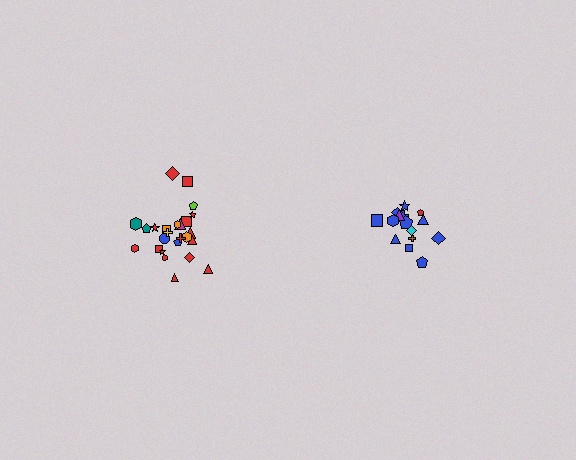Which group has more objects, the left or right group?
The left group.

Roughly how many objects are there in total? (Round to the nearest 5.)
Roughly 40 objects in total.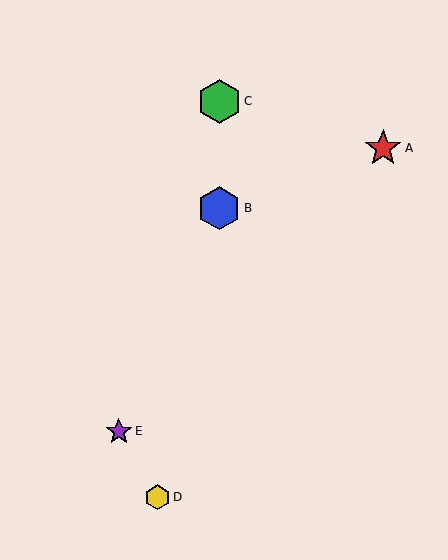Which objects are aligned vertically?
Objects B, C are aligned vertically.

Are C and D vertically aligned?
No, C is at x≈219 and D is at x≈157.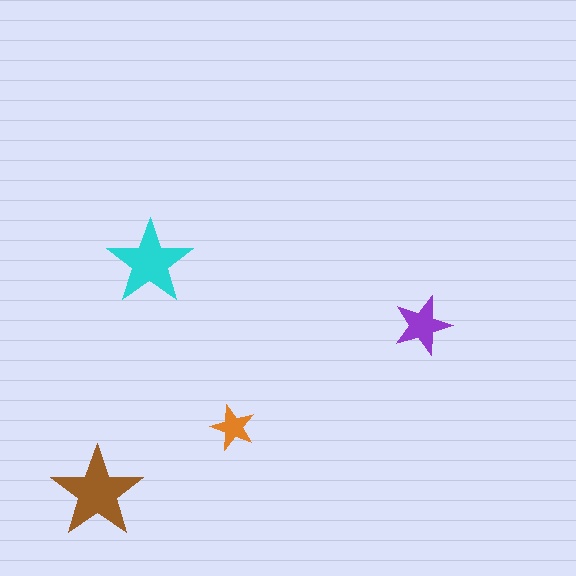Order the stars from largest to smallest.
the brown one, the cyan one, the purple one, the orange one.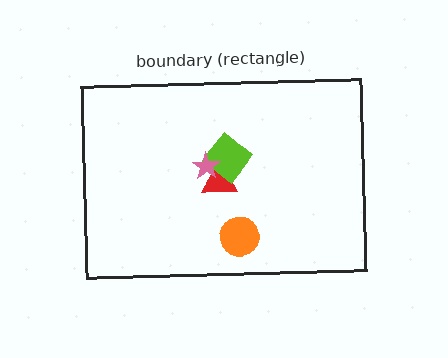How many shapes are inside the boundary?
4 inside, 0 outside.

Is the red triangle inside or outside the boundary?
Inside.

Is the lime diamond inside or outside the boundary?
Inside.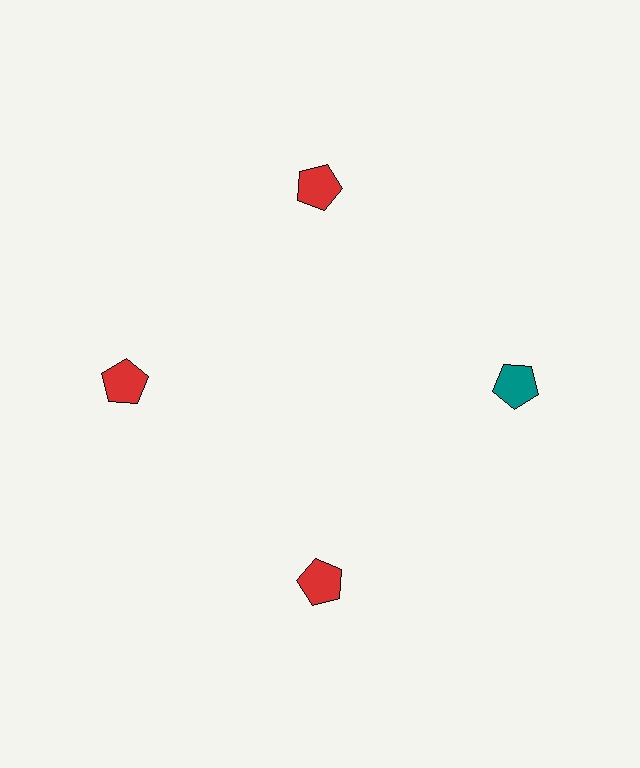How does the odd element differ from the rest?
It has a different color: teal instead of red.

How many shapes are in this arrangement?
There are 4 shapes arranged in a ring pattern.